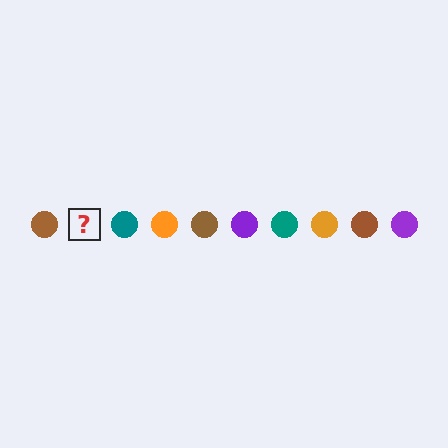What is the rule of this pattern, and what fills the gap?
The rule is that the pattern cycles through brown, purple, teal, orange circles. The gap should be filled with a purple circle.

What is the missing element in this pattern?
The missing element is a purple circle.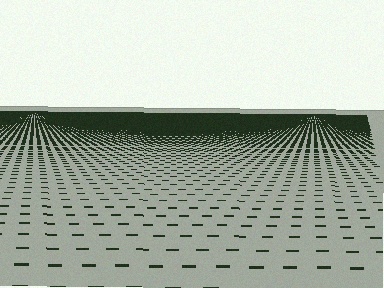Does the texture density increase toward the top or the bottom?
Density increases toward the top.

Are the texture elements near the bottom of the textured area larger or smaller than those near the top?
Larger. Near the bottom, elements are closer to the viewer and appear at a bigger on-screen size.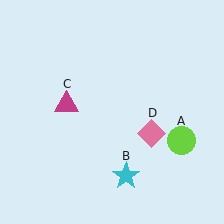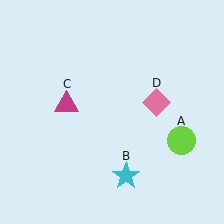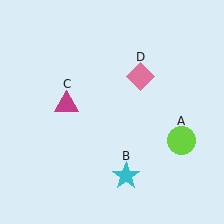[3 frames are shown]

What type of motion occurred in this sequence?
The pink diamond (object D) rotated counterclockwise around the center of the scene.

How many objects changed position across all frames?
1 object changed position: pink diamond (object D).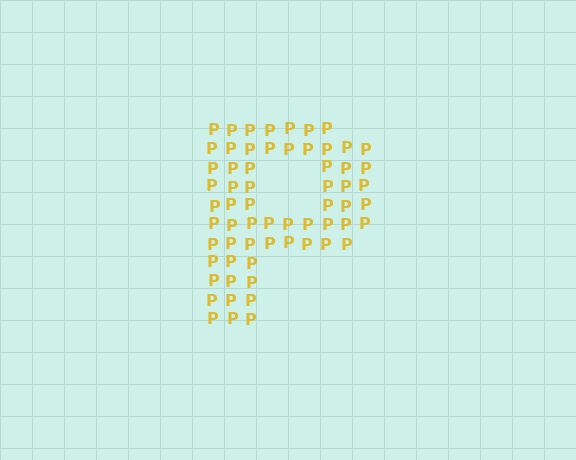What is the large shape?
The large shape is the letter P.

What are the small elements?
The small elements are letter P's.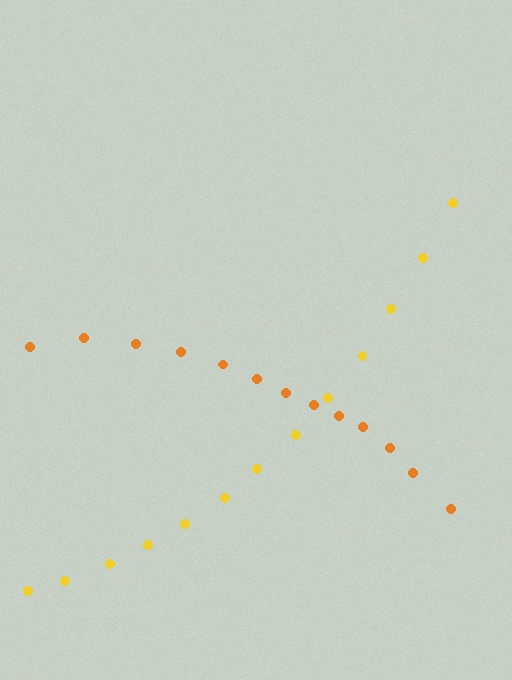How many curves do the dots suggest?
There are 2 distinct paths.